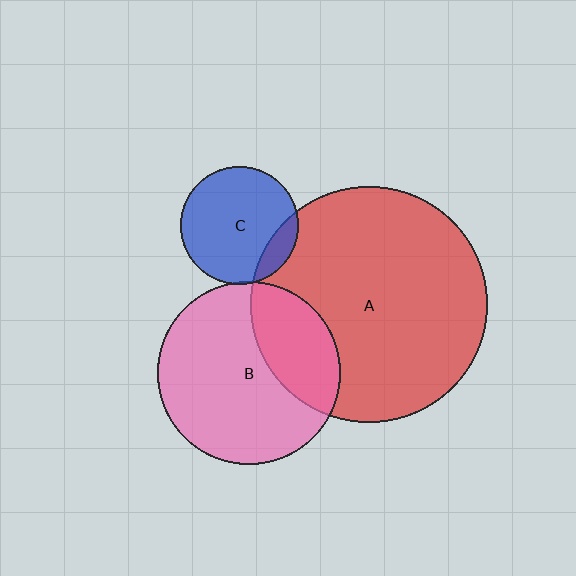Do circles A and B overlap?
Yes.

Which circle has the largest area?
Circle A (red).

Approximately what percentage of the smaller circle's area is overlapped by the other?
Approximately 30%.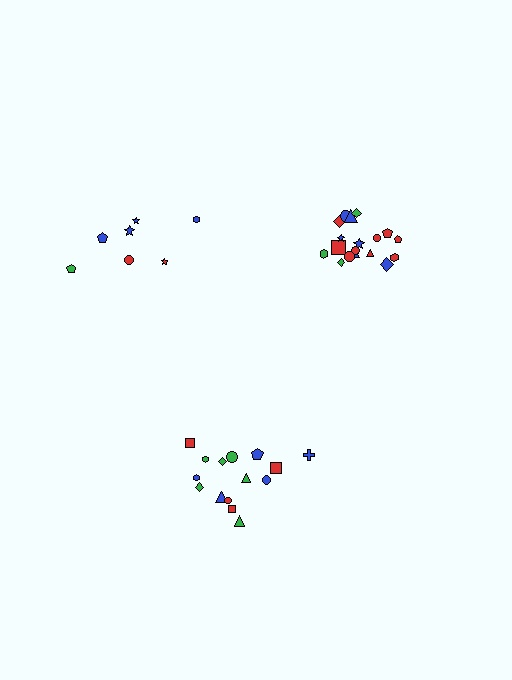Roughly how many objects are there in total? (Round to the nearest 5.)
Roughly 40 objects in total.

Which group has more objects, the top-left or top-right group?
The top-right group.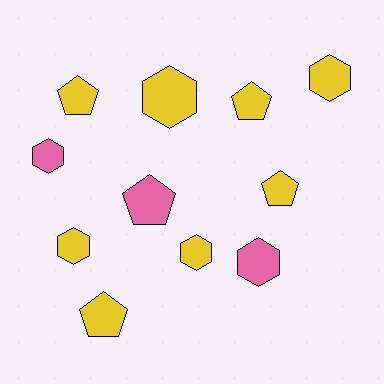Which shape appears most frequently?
Hexagon, with 6 objects.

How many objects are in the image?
There are 11 objects.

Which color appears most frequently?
Yellow, with 8 objects.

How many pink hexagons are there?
There are 2 pink hexagons.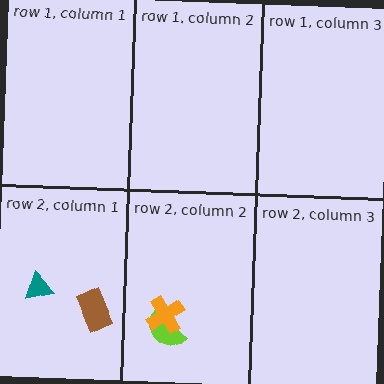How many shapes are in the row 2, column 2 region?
2.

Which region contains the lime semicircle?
The row 2, column 2 region.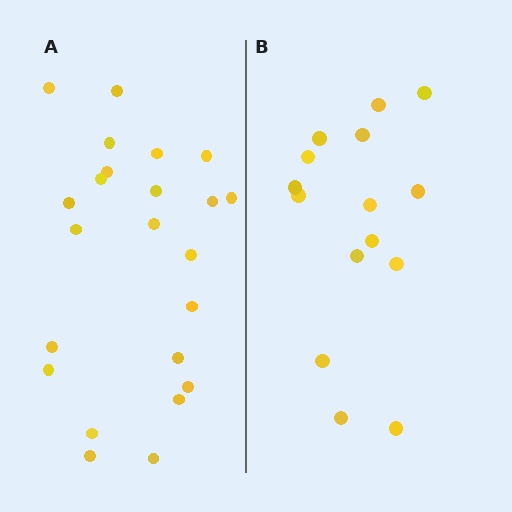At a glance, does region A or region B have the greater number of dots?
Region A (the left region) has more dots.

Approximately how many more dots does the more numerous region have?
Region A has roughly 8 or so more dots than region B.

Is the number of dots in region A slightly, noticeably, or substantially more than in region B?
Region A has substantially more. The ratio is roughly 1.5 to 1.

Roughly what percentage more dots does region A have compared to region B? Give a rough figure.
About 55% more.